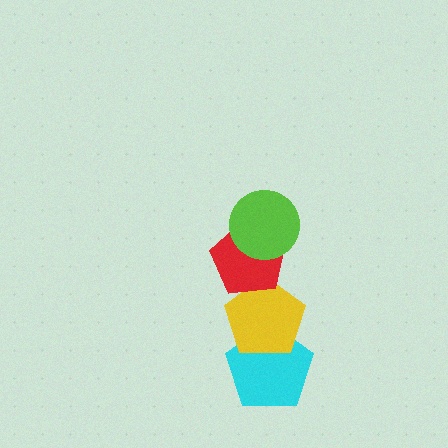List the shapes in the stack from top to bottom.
From top to bottom: the lime circle, the red pentagon, the yellow pentagon, the cyan pentagon.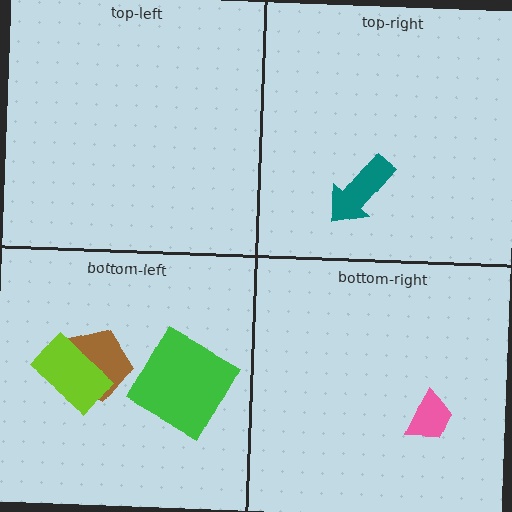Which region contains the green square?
The bottom-left region.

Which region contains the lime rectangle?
The bottom-left region.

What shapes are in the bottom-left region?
The brown pentagon, the lime rectangle, the green square.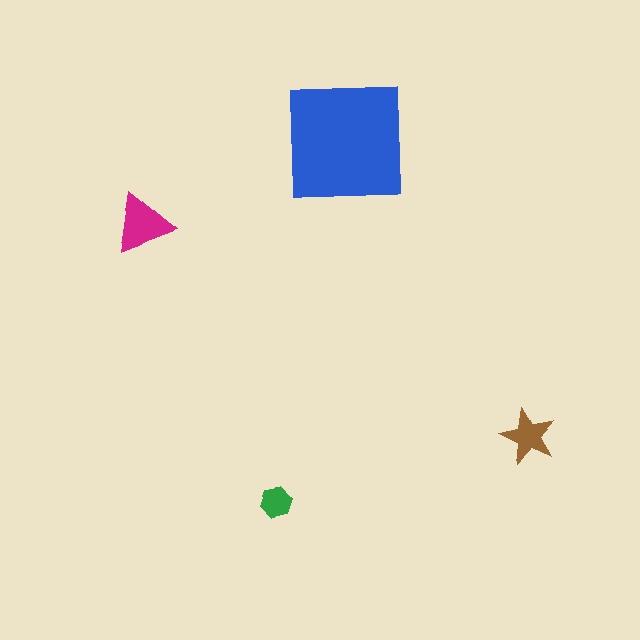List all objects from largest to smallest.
The blue square, the magenta triangle, the brown star, the green hexagon.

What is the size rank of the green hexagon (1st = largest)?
4th.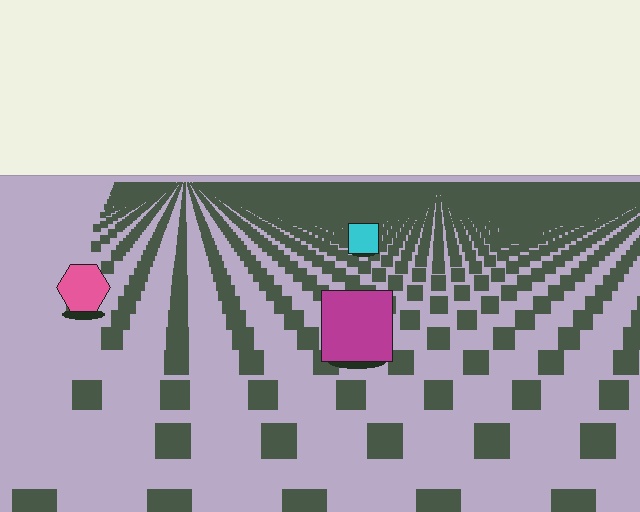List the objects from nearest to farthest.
From nearest to farthest: the magenta square, the pink hexagon, the cyan square.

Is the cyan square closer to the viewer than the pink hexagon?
No. The pink hexagon is closer — you can tell from the texture gradient: the ground texture is coarser near it.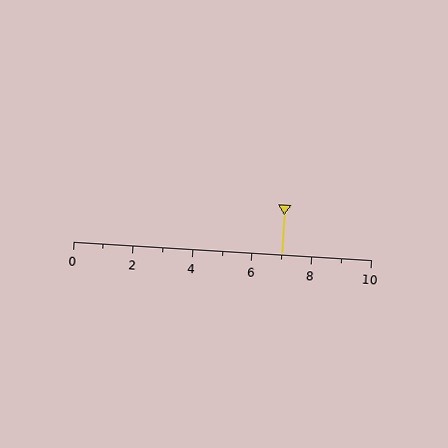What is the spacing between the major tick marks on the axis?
The major ticks are spaced 2 apart.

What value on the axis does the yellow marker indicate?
The marker indicates approximately 7.